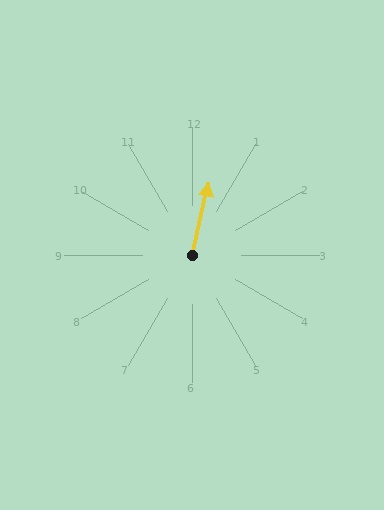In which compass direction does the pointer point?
North.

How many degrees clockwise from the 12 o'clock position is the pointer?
Approximately 13 degrees.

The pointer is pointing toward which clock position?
Roughly 12 o'clock.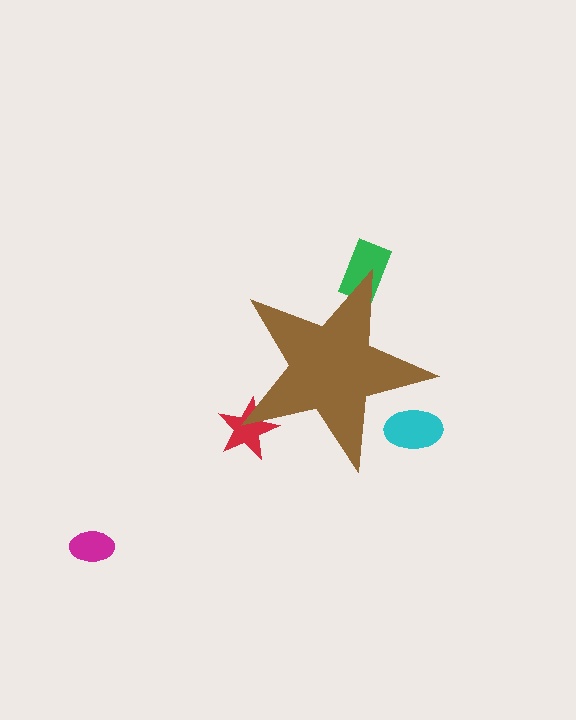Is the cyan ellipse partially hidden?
Yes, the cyan ellipse is partially hidden behind the brown star.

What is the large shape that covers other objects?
A brown star.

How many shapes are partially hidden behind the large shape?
3 shapes are partially hidden.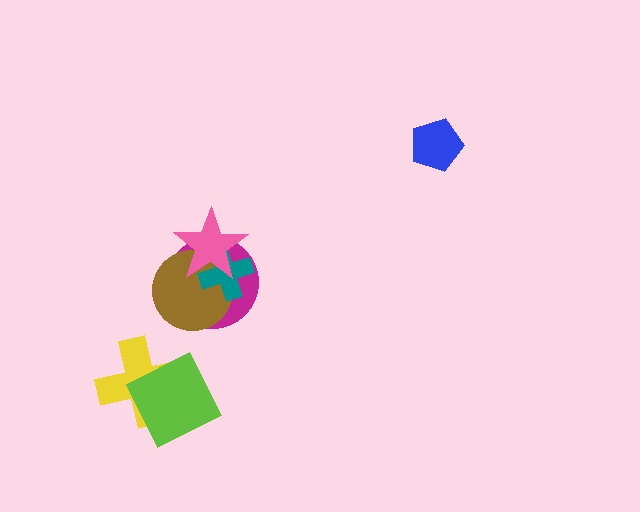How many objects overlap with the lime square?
1 object overlaps with the lime square.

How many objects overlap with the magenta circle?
3 objects overlap with the magenta circle.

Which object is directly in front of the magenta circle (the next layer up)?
The brown circle is directly in front of the magenta circle.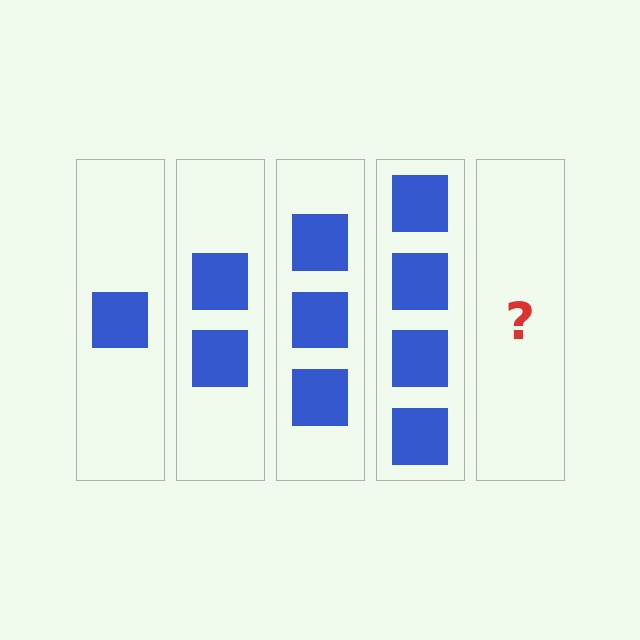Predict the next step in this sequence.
The next step is 5 squares.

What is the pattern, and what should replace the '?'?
The pattern is that each step adds one more square. The '?' should be 5 squares.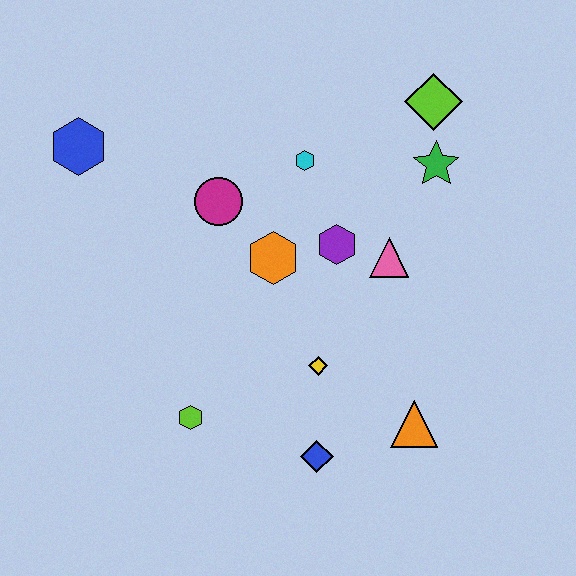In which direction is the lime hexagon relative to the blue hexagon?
The lime hexagon is below the blue hexagon.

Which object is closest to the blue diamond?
The yellow diamond is closest to the blue diamond.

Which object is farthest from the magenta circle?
The orange triangle is farthest from the magenta circle.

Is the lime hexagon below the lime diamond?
Yes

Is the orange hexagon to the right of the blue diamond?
No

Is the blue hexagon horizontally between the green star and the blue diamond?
No